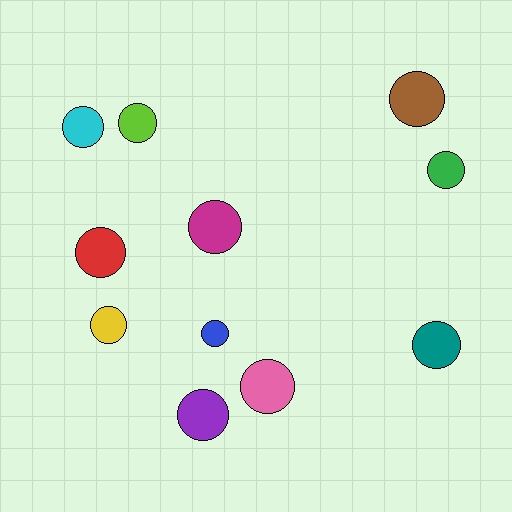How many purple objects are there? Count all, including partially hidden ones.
There is 1 purple object.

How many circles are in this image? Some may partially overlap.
There are 11 circles.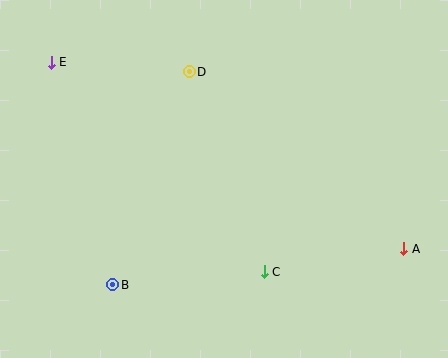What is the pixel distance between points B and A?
The distance between B and A is 294 pixels.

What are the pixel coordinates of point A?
Point A is at (404, 249).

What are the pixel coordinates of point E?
Point E is at (51, 62).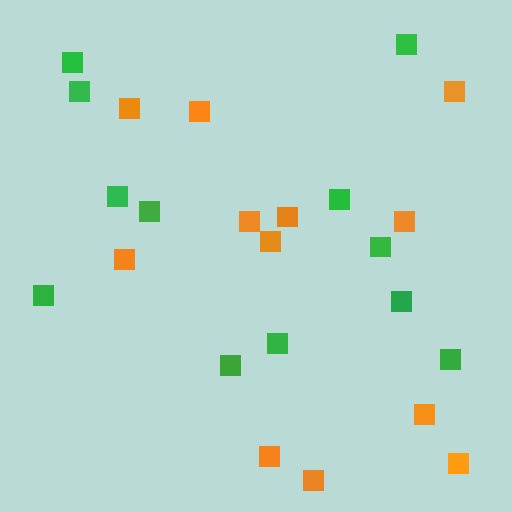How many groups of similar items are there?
There are 2 groups: one group of orange squares (12) and one group of green squares (12).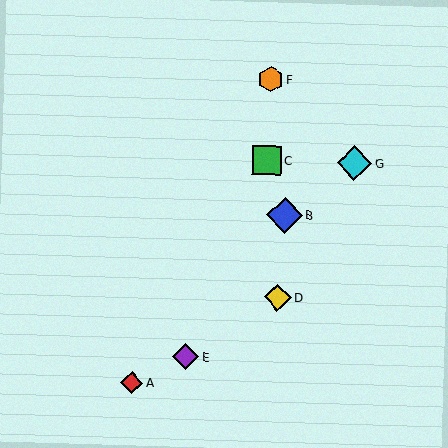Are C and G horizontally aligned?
Yes, both are at y≈160.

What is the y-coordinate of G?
Object G is at y≈163.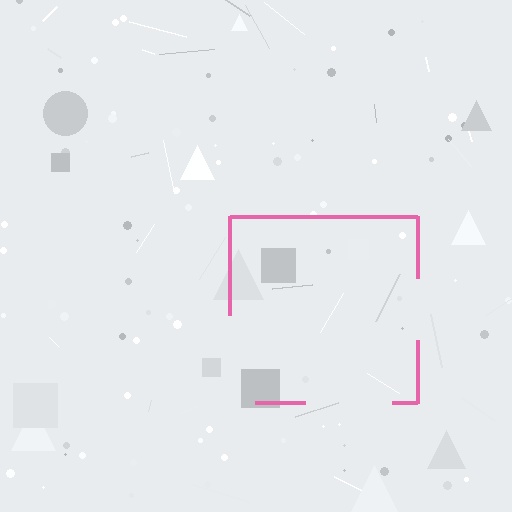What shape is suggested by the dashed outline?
The dashed outline suggests a square.